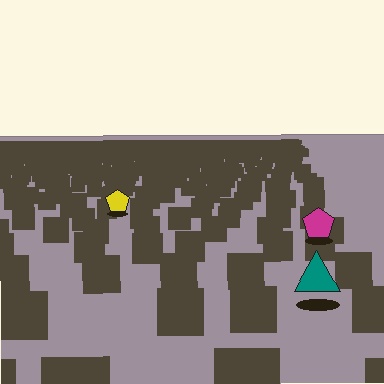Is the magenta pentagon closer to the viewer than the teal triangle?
No. The teal triangle is closer — you can tell from the texture gradient: the ground texture is coarser near it.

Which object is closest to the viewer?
The teal triangle is closest. The texture marks near it are larger and more spread out.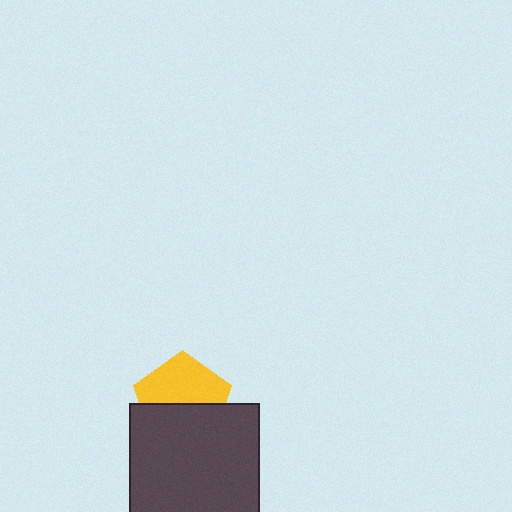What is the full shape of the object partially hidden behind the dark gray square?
The partially hidden object is a yellow pentagon.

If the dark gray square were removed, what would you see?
You would see the complete yellow pentagon.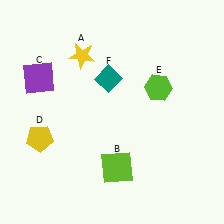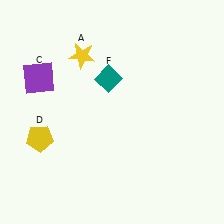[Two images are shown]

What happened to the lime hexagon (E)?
The lime hexagon (E) was removed in Image 2. It was in the top-right area of Image 1.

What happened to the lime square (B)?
The lime square (B) was removed in Image 2. It was in the bottom-right area of Image 1.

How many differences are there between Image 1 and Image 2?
There are 2 differences between the two images.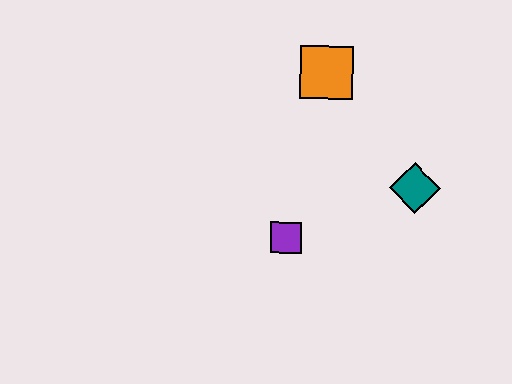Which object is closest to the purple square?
The teal diamond is closest to the purple square.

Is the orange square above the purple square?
Yes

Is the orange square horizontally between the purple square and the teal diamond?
Yes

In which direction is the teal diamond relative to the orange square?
The teal diamond is below the orange square.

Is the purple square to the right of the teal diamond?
No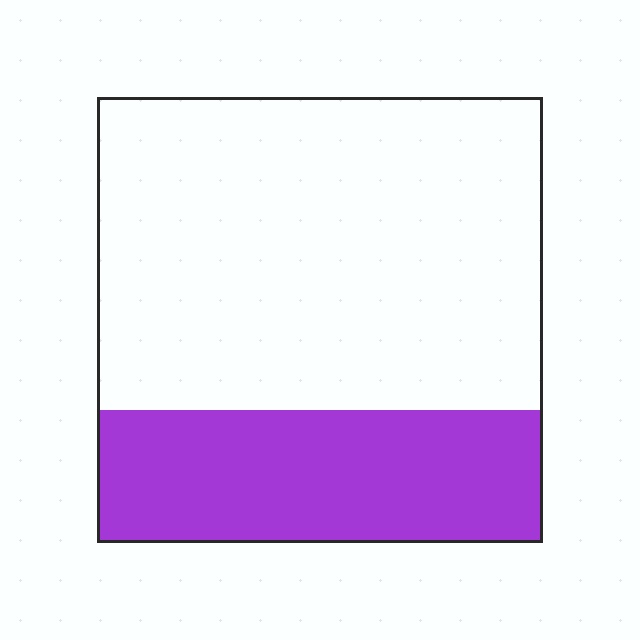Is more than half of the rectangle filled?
No.